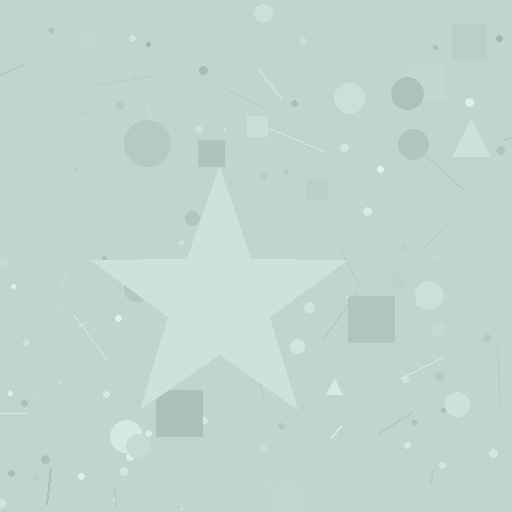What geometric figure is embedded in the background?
A star is embedded in the background.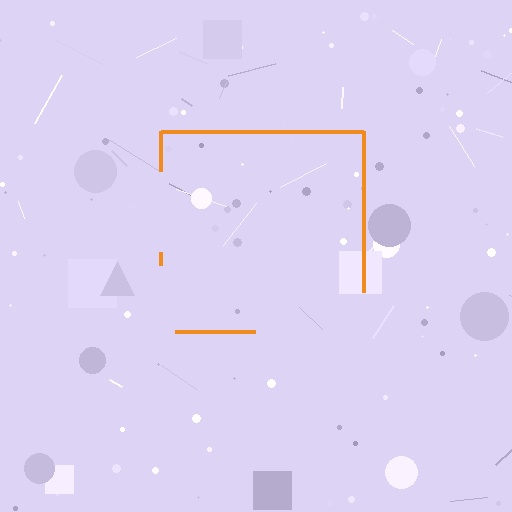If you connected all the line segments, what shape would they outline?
They would outline a square.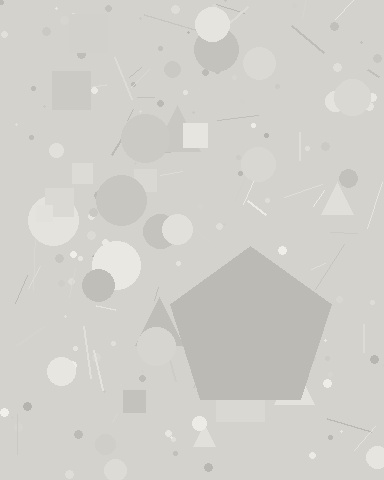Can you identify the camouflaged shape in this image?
The camouflaged shape is a pentagon.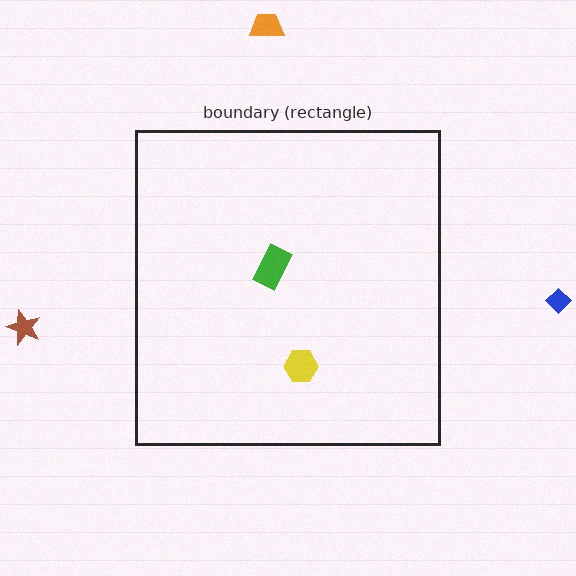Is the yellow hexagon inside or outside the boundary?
Inside.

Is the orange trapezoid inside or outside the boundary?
Outside.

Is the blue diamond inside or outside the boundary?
Outside.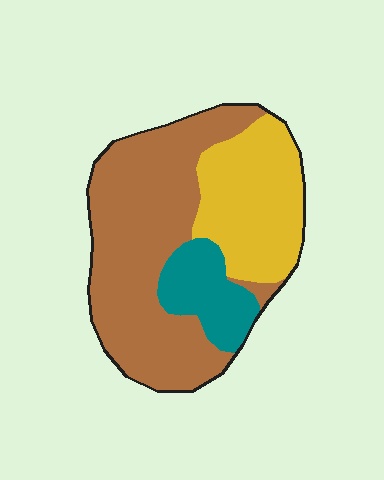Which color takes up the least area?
Teal, at roughly 15%.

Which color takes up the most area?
Brown, at roughly 55%.